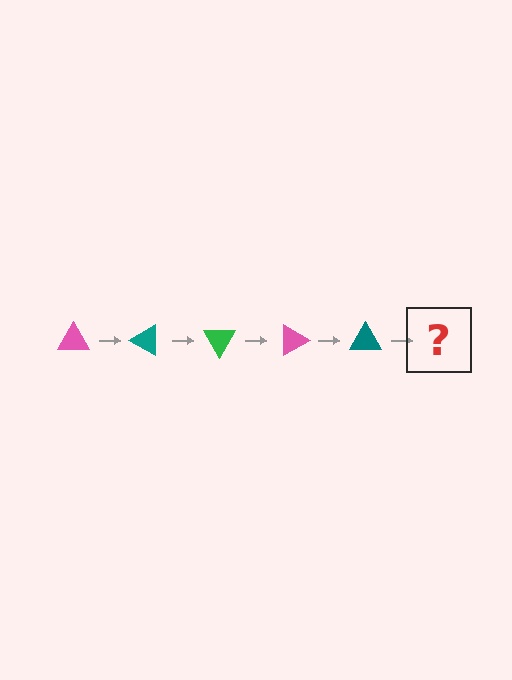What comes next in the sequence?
The next element should be a green triangle, rotated 150 degrees from the start.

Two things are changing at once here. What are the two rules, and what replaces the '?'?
The two rules are that it rotates 30 degrees each step and the color cycles through pink, teal, and green. The '?' should be a green triangle, rotated 150 degrees from the start.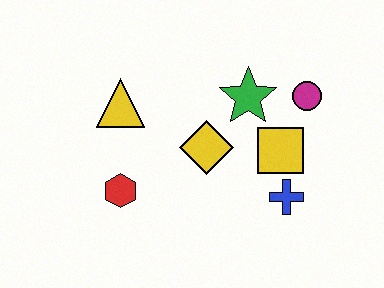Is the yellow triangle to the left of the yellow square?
Yes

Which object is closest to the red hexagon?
The yellow triangle is closest to the red hexagon.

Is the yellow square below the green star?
Yes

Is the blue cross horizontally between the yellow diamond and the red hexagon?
No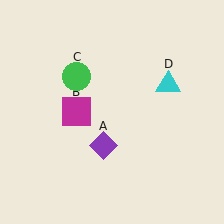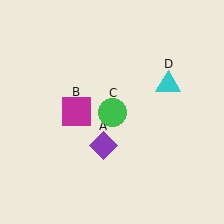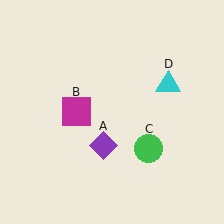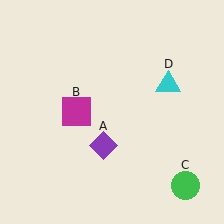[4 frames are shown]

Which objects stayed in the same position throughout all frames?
Purple diamond (object A) and magenta square (object B) and cyan triangle (object D) remained stationary.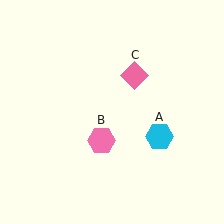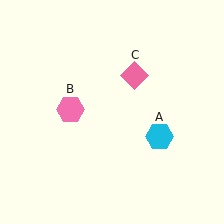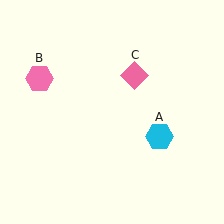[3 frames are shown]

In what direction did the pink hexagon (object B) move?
The pink hexagon (object B) moved up and to the left.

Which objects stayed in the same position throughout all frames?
Cyan hexagon (object A) and pink diamond (object C) remained stationary.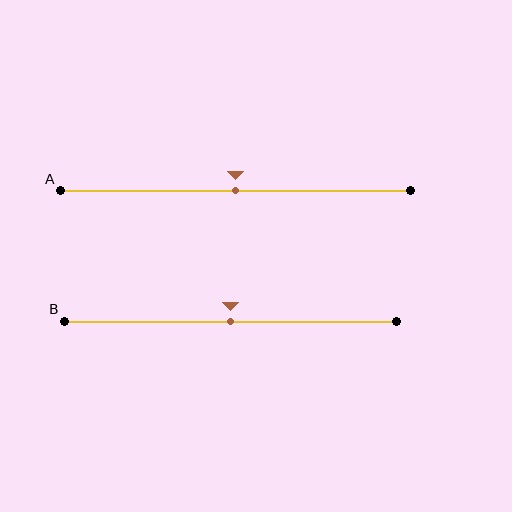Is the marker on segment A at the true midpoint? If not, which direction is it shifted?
Yes, the marker on segment A is at the true midpoint.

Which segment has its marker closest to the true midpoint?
Segment A has its marker closest to the true midpoint.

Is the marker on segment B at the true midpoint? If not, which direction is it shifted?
Yes, the marker on segment B is at the true midpoint.